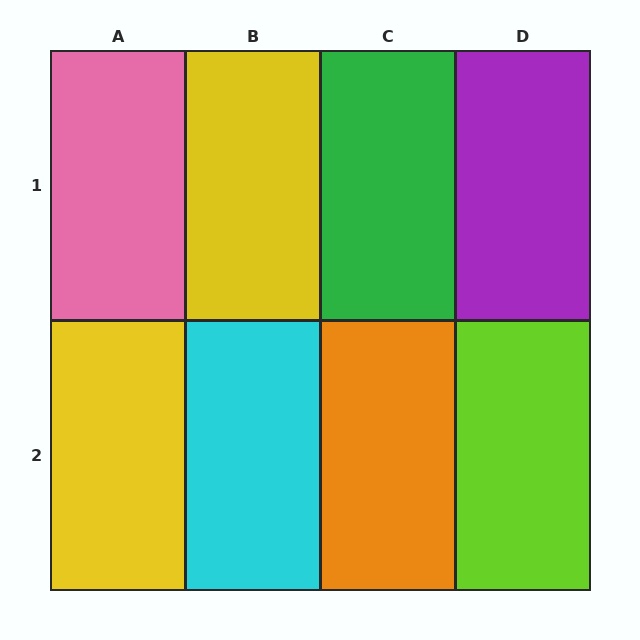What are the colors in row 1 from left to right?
Pink, yellow, green, purple.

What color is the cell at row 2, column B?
Cyan.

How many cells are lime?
1 cell is lime.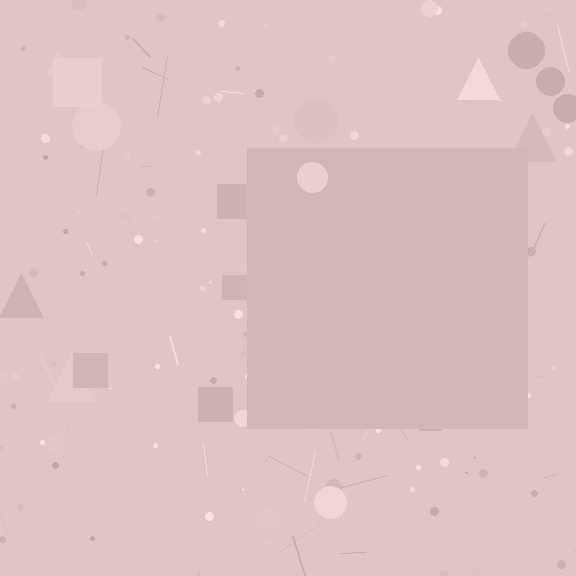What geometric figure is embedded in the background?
A square is embedded in the background.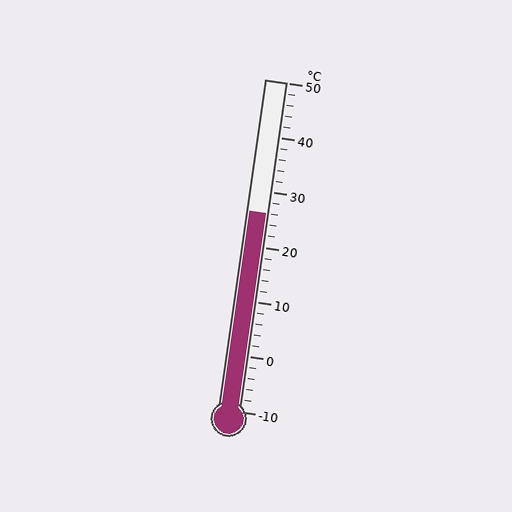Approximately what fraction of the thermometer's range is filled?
The thermometer is filled to approximately 60% of its range.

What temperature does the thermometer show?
The thermometer shows approximately 26°C.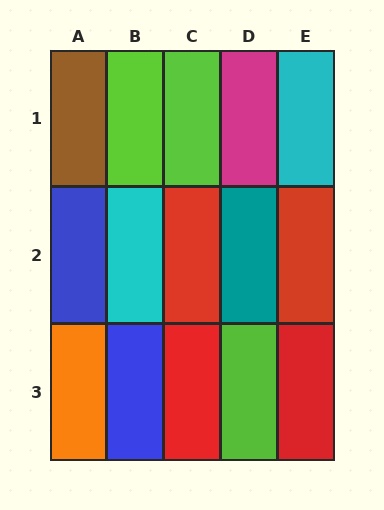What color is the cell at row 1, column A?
Brown.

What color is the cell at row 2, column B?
Cyan.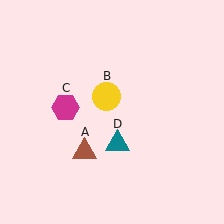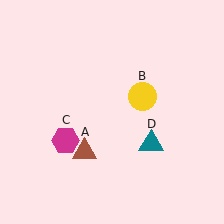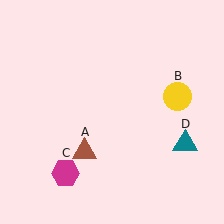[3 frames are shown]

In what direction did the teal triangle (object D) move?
The teal triangle (object D) moved right.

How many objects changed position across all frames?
3 objects changed position: yellow circle (object B), magenta hexagon (object C), teal triangle (object D).